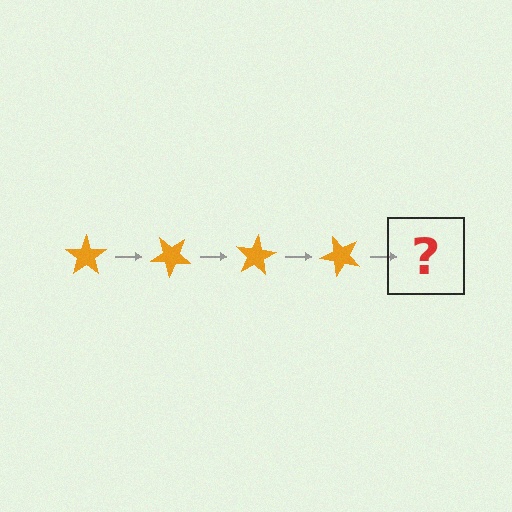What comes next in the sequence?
The next element should be an orange star rotated 160 degrees.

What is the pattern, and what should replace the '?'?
The pattern is that the star rotates 40 degrees each step. The '?' should be an orange star rotated 160 degrees.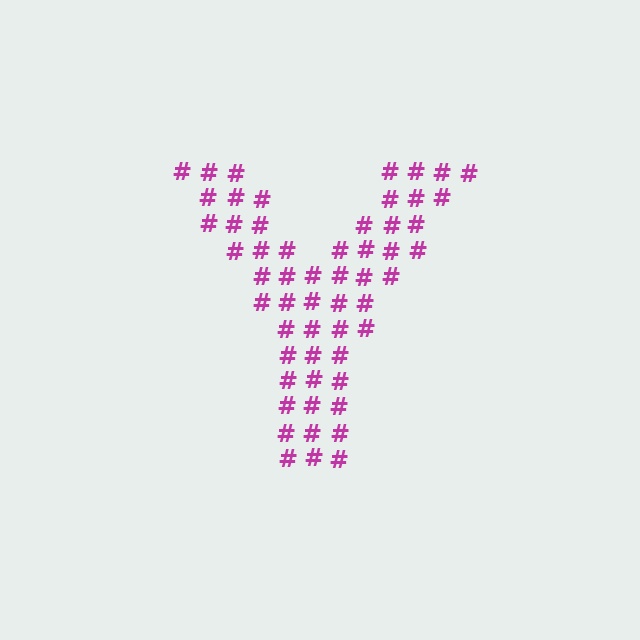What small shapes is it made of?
It is made of small hash symbols.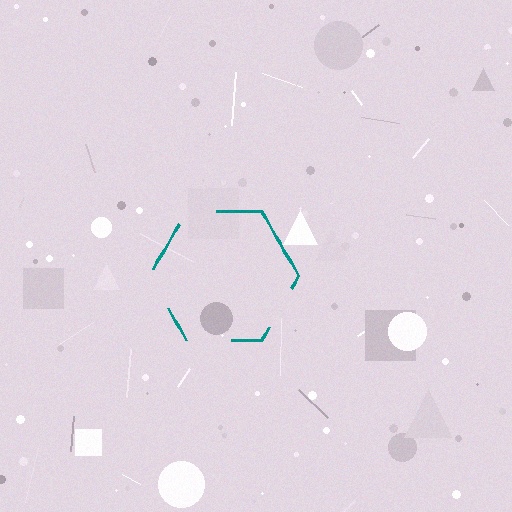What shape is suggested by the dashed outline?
The dashed outline suggests a hexagon.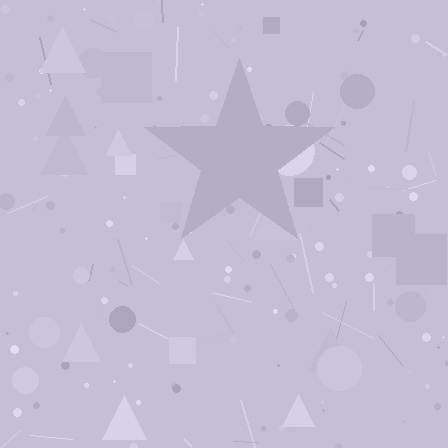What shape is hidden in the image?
A star is hidden in the image.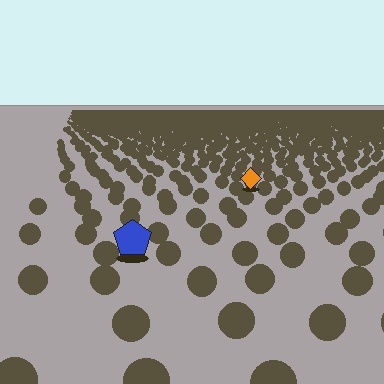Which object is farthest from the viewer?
The orange diamond is farthest from the viewer. It appears smaller and the ground texture around it is denser.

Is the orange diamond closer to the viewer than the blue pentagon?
No. The blue pentagon is closer — you can tell from the texture gradient: the ground texture is coarser near it.